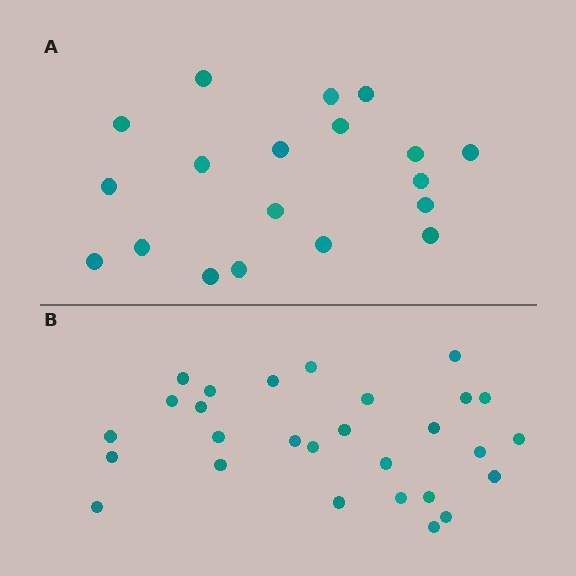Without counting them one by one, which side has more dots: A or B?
Region B (the bottom region) has more dots.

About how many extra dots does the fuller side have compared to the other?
Region B has roughly 8 or so more dots than region A.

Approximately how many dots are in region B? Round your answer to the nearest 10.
About 30 dots. (The exact count is 28, which rounds to 30.)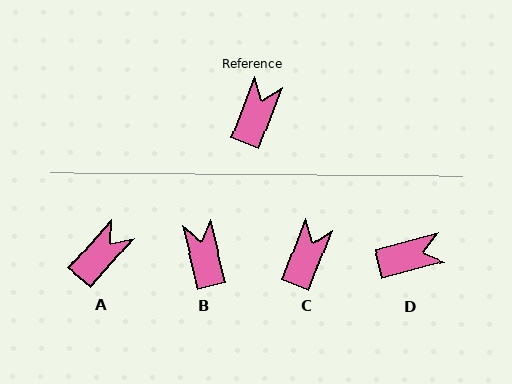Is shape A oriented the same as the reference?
No, it is off by about 20 degrees.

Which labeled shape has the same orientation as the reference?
C.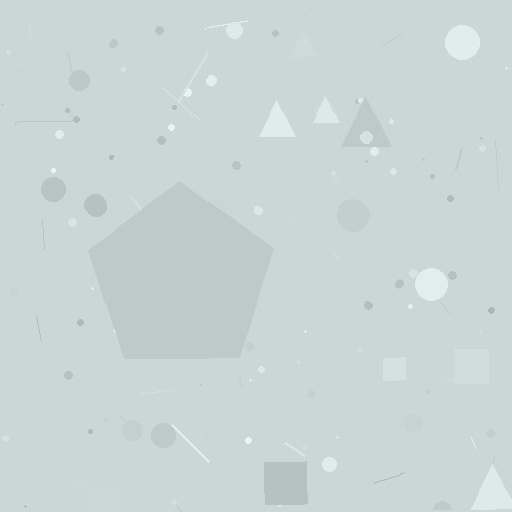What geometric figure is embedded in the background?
A pentagon is embedded in the background.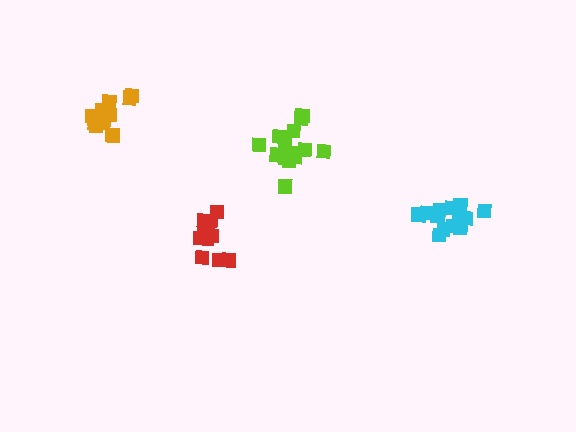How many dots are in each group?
Group 1: 12 dots, Group 2: 15 dots, Group 3: 13 dots, Group 4: 13 dots (53 total).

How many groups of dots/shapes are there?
There are 4 groups.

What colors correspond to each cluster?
The clusters are colored: red, lime, orange, cyan.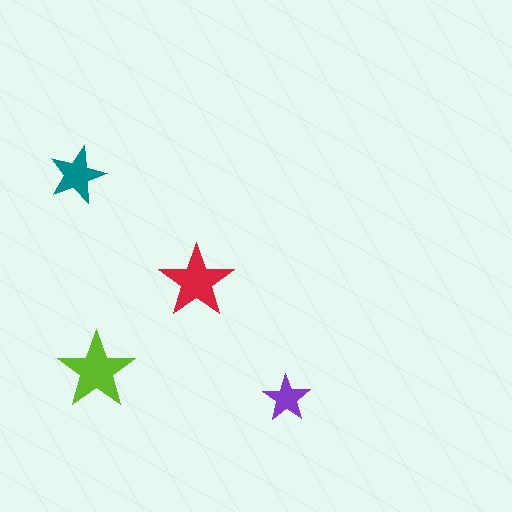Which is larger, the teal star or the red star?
The red one.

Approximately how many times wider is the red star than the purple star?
About 1.5 times wider.